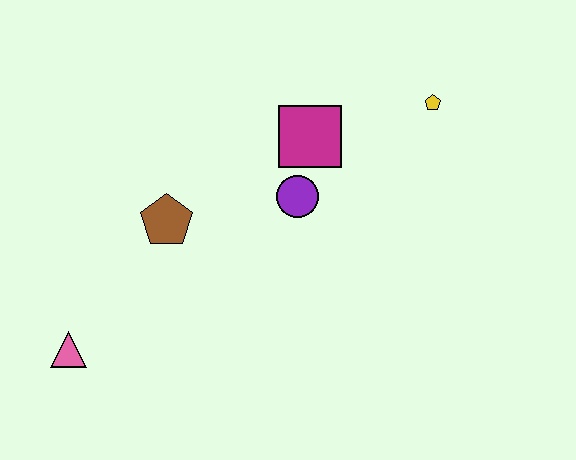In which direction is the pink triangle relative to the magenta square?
The pink triangle is to the left of the magenta square.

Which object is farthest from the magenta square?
The pink triangle is farthest from the magenta square.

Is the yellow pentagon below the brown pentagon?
No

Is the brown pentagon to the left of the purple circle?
Yes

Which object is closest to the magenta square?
The purple circle is closest to the magenta square.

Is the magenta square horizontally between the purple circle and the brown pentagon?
No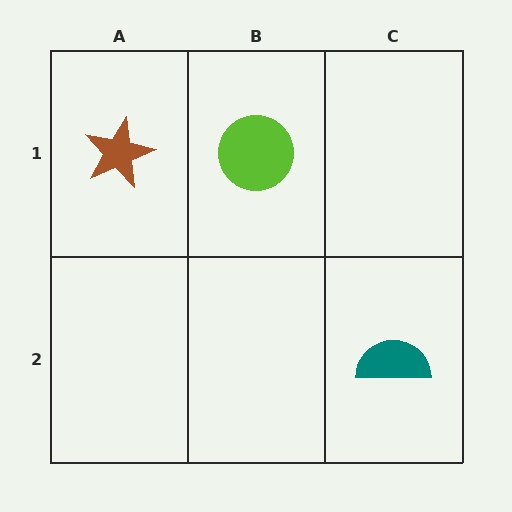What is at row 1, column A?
A brown star.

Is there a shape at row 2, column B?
No, that cell is empty.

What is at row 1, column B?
A lime circle.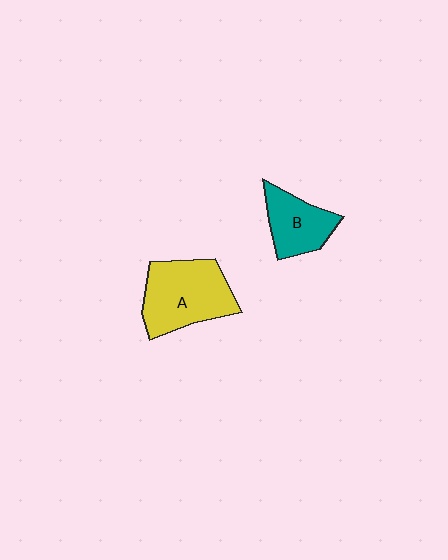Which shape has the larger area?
Shape A (yellow).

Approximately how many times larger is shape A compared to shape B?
Approximately 1.6 times.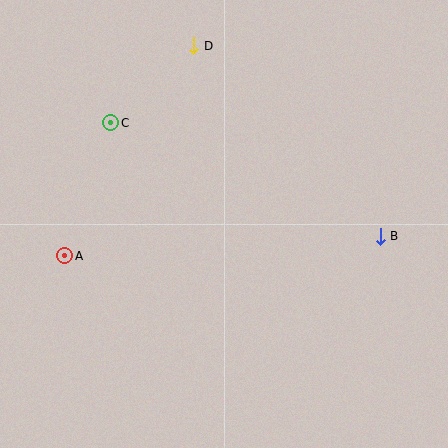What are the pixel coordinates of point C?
Point C is at (110, 123).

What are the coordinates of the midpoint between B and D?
The midpoint between B and D is at (287, 141).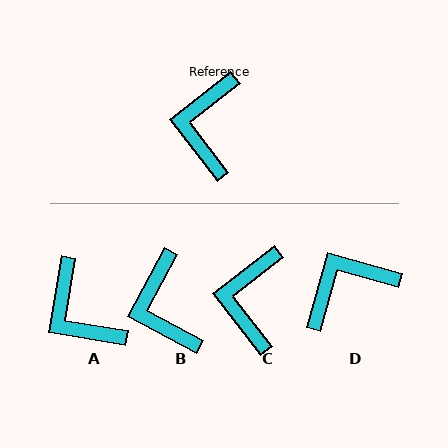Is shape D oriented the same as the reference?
No, it is off by about 54 degrees.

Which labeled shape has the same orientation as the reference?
C.